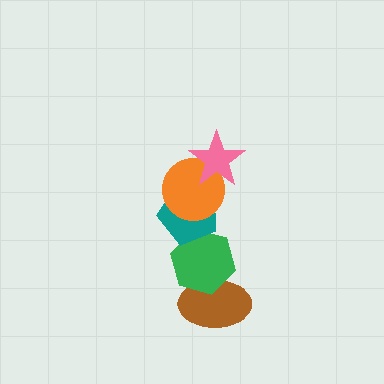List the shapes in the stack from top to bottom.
From top to bottom: the pink star, the orange circle, the teal pentagon, the green hexagon, the brown ellipse.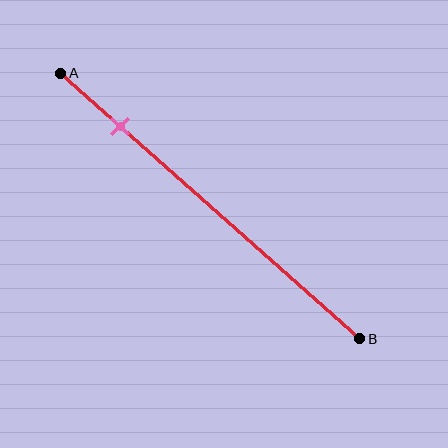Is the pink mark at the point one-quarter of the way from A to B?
No, the mark is at about 20% from A, not at the 25% one-quarter point.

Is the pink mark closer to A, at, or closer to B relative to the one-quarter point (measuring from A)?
The pink mark is closer to point A than the one-quarter point of segment AB.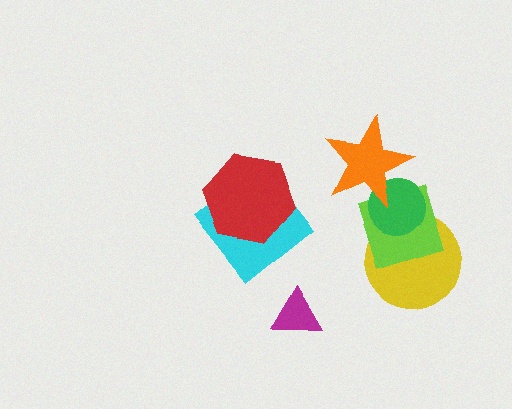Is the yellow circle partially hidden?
Yes, it is partially covered by another shape.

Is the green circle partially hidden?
Yes, it is partially covered by another shape.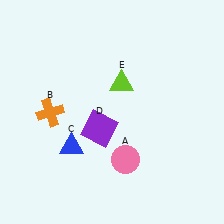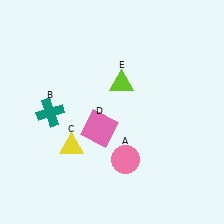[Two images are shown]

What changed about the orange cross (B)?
In Image 1, B is orange. In Image 2, it changed to teal.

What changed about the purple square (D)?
In Image 1, D is purple. In Image 2, it changed to pink.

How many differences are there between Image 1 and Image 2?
There are 3 differences between the two images.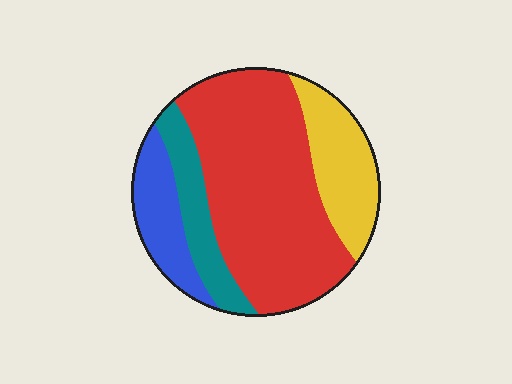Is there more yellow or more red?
Red.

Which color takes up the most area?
Red, at roughly 55%.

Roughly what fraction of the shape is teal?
Teal takes up less than a quarter of the shape.